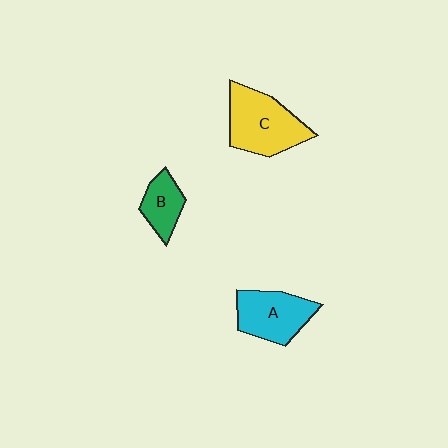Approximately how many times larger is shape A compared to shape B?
Approximately 1.7 times.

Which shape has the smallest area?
Shape B (green).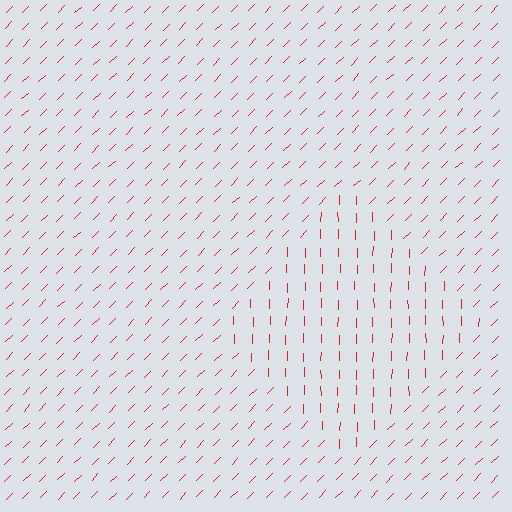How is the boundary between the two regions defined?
The boundary is defined purely by a change in line orientation (approximately 45 degrees difference). All lines are the same color and thickness.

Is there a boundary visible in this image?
Yes, there is a texture boundary formed by a change in line orientation.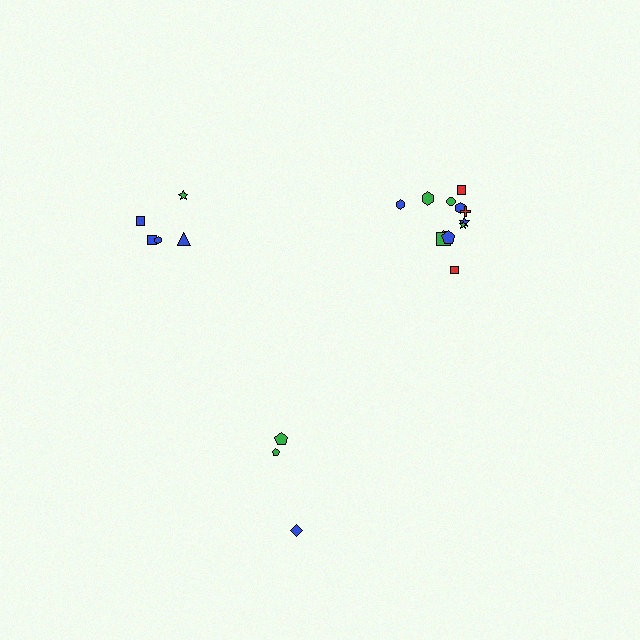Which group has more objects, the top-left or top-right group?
The top-right group.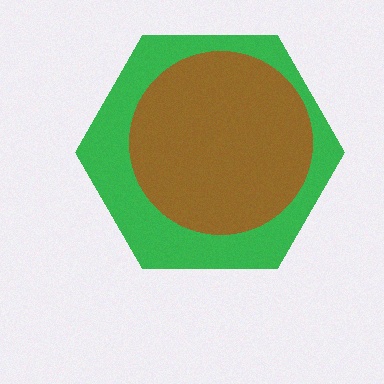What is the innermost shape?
The brown circle.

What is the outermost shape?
The green hexagon.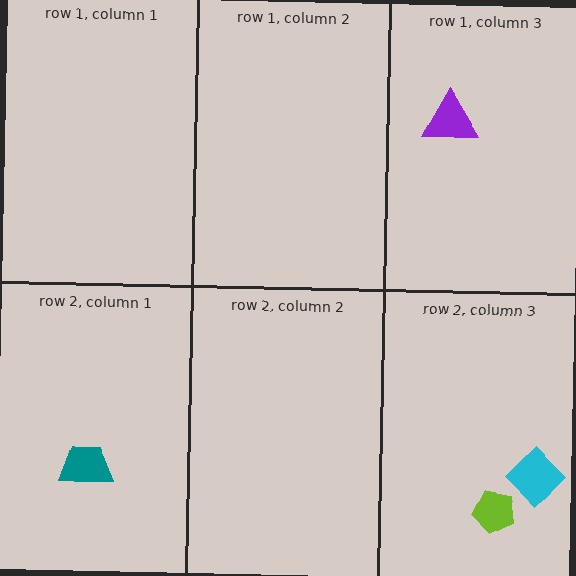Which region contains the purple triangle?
The row 1, column 3 region.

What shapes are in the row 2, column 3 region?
The cyan diamond, the lime pentagon.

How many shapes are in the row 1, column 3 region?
1.